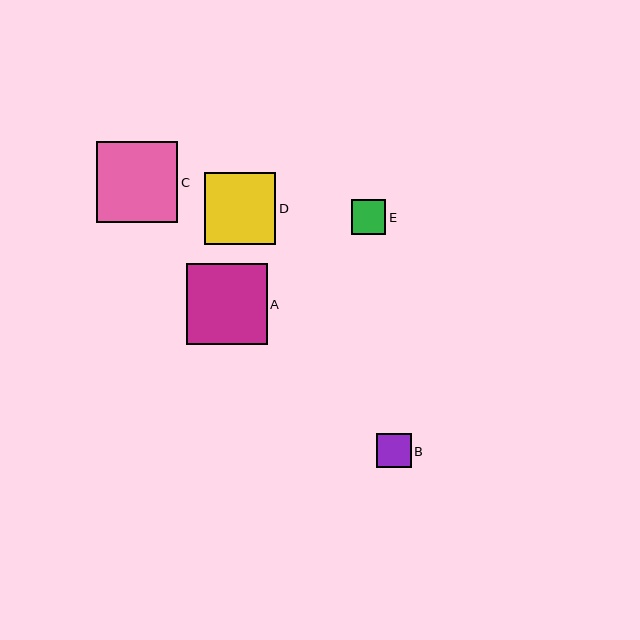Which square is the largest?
Square C is the largest with a size of approximately 81 pixels.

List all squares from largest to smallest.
From largest to smallest: C, A, D, B, E.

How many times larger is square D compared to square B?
Square D is approximately 2.1 times the size of square B.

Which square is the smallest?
Square E is the smallest with a size of approximately 34 pixels.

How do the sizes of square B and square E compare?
Square B and square E are approximately the same size.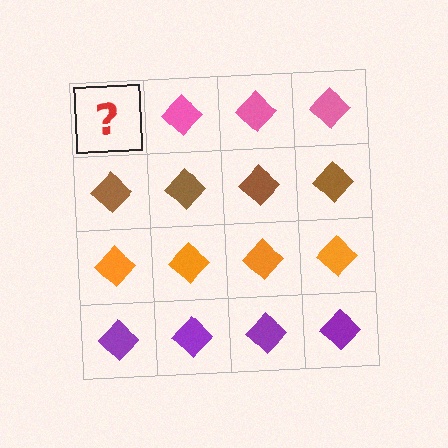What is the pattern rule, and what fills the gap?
The rule is that each row has a consistent color. The gap should be filled with a pink diamond.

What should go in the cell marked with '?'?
The missing cell should contain a pink diamond.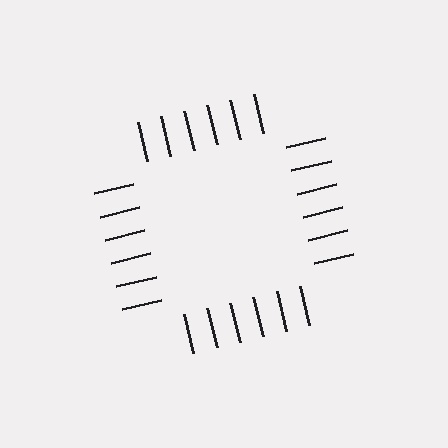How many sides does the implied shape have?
4 sides — the line-ends trace a square.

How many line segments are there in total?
24 — 6 along each of the 4 edges.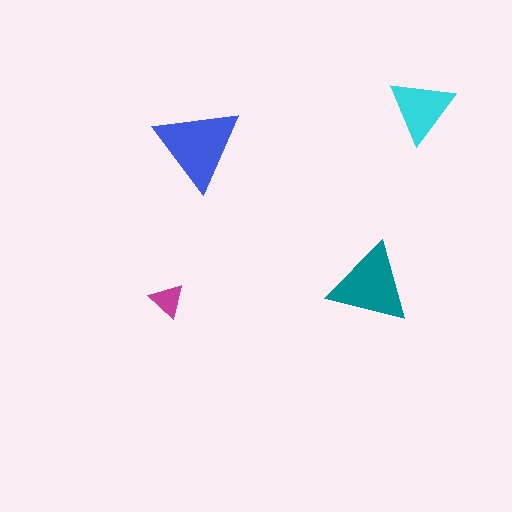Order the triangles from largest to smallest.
the blue one, the teal one, the cyan one, the magenta one.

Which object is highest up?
The cyan triangle is topmost.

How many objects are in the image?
There are 4 objects in the image.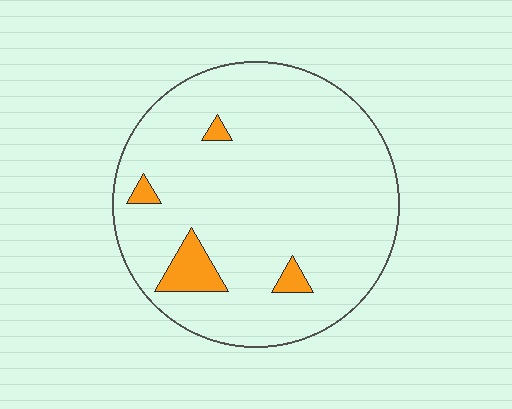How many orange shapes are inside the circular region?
4.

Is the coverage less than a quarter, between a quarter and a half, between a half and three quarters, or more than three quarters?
Less than a quarter.